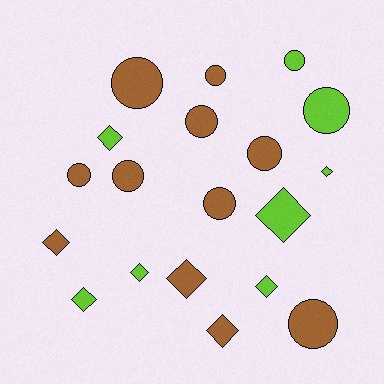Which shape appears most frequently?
Circle, with 10 objects.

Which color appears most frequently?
Brown, with 11 objects.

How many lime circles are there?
There are 2 lime circles.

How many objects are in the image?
There are 19 objects.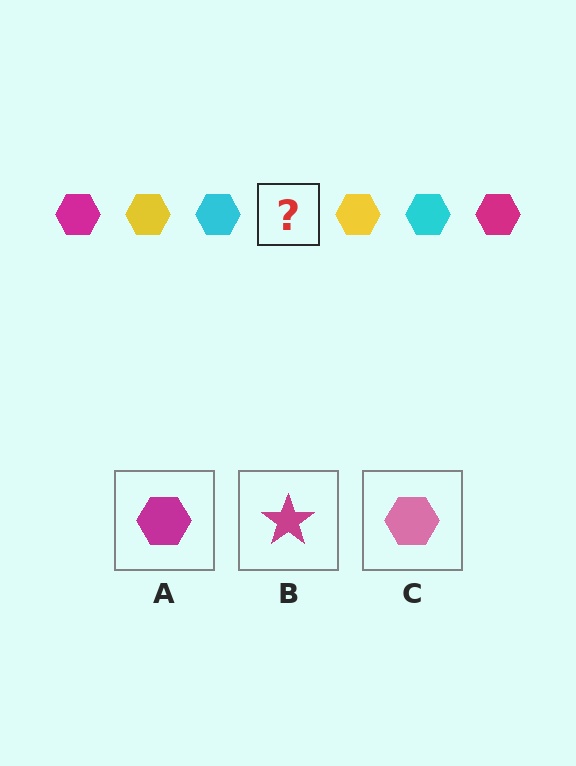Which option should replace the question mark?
Option A.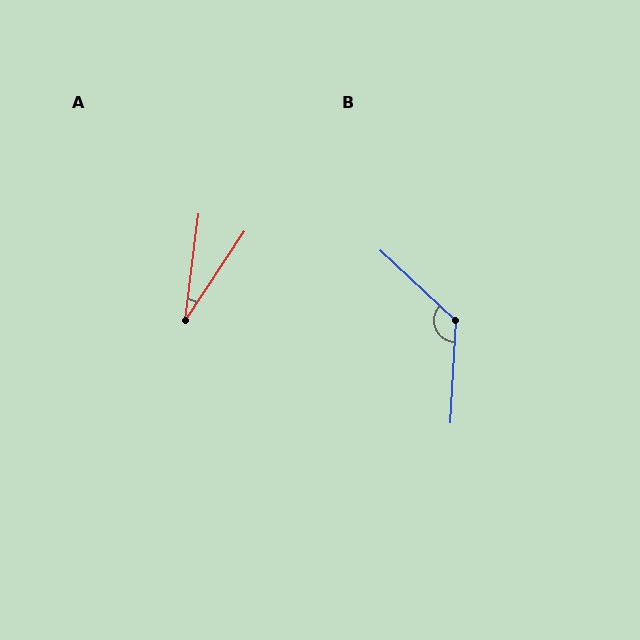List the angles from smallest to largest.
A (27°), B (130°).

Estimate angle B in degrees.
Approximately 130 degrees.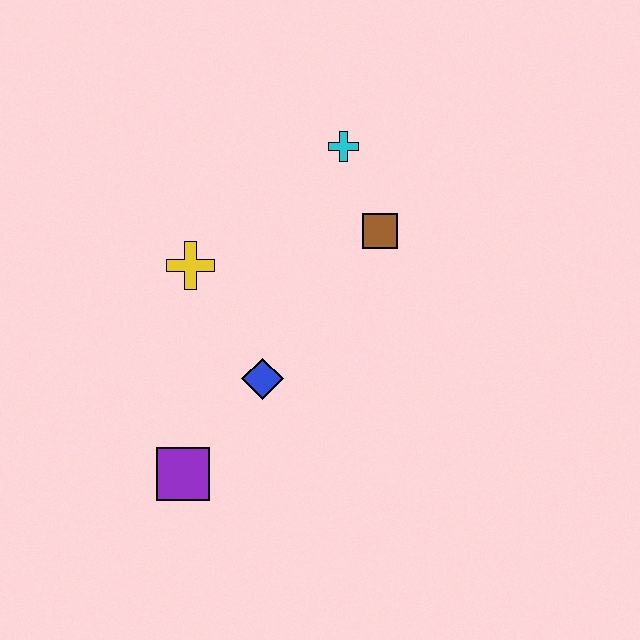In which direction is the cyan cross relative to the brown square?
The cyan cross is above the brown square.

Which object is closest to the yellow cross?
The blue diamond is closest to the yellow cross.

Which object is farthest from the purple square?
The cyan cross is farthest from the purple square.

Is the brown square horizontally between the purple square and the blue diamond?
No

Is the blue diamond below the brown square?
Yes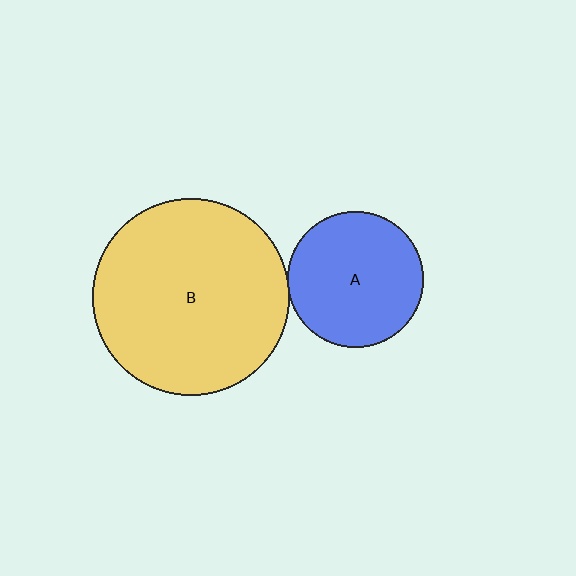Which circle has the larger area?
Circle B (yellow).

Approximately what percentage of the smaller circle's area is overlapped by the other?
Approximately 5%.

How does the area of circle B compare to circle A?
Approximately 2.1 times.